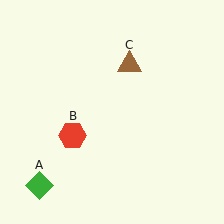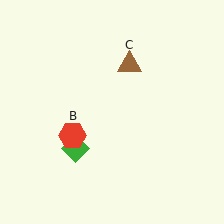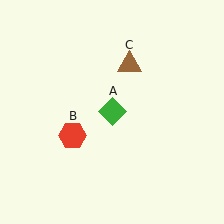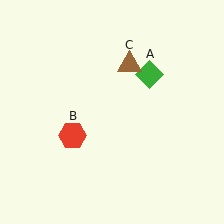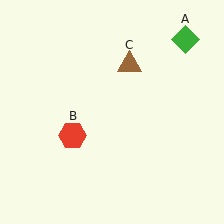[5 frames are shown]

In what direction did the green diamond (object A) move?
The green diamond (object A) moved up and to the right.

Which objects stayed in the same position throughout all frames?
Red hexagon (object B) and brown triangle (object C) remained stationary.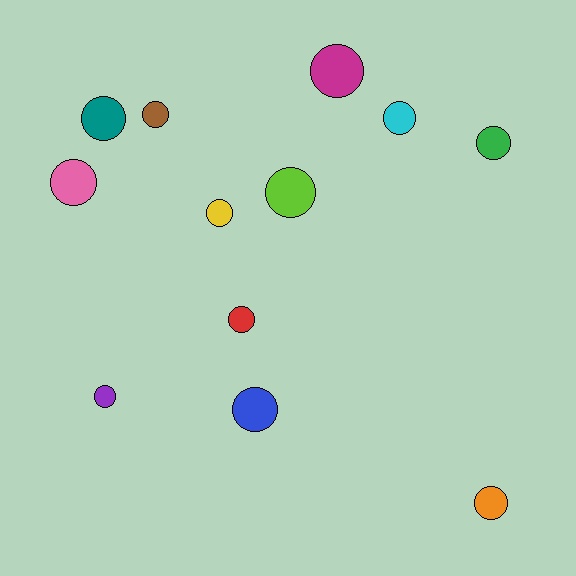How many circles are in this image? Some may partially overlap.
There are 12 circles.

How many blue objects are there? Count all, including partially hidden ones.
There is 1 blue object.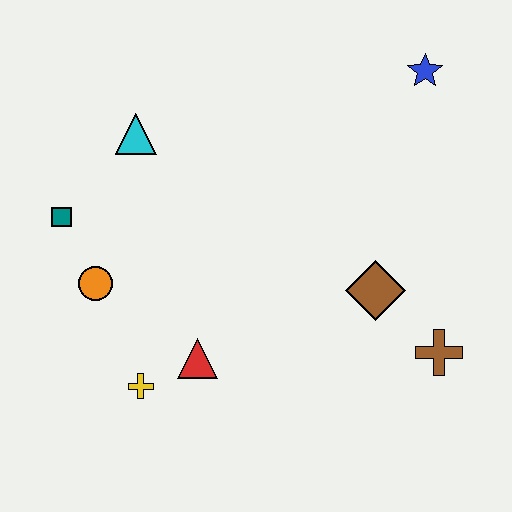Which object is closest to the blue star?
The brown diamond is closest to the blue star.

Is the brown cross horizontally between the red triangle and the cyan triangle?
No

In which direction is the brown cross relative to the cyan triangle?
The brown cross is to the right of the cyan triangle.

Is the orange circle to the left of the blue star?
Yes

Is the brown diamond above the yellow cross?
Yes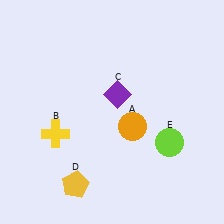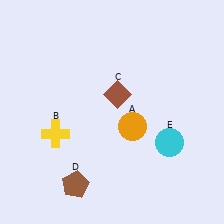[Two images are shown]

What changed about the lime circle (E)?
In Image 1, E is lime. In Image 2, it changed to cyan.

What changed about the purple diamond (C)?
In Image 1, C is purple. In Image 2, it changed to brown.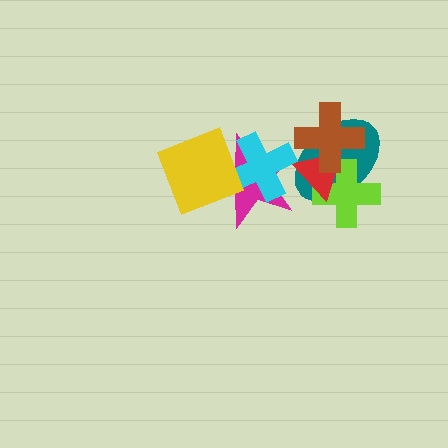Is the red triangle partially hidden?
Yes, it is partially covered by another shape.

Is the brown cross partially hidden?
No, no other shape covers it.